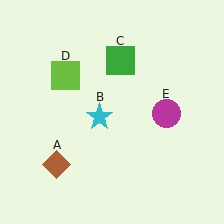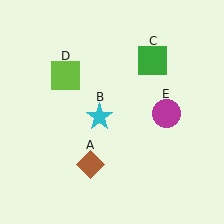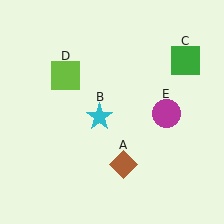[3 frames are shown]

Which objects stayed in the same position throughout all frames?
Cyan star (object B) and lime square (object D) and magenta circle (object E) remained stationary.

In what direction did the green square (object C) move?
The green square (object C) moved right.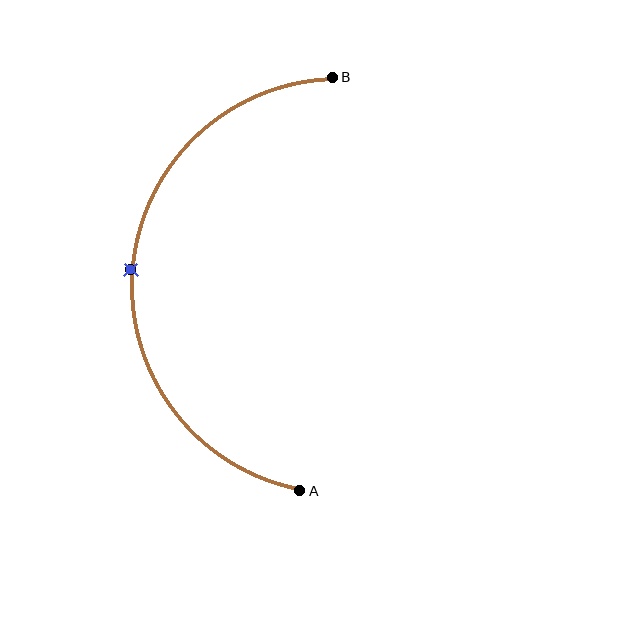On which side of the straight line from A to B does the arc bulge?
The arc bulges to the left of the straight line connecting A and B.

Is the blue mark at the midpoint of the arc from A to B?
Yes. The blue mark lies on the arc at equal arc-length from both A and B — it is the arc midpoint.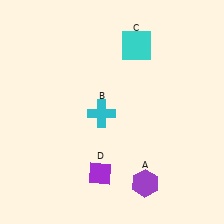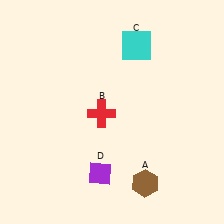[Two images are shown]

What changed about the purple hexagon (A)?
In Image 1, A is purple. In Image 2, it changed to brown.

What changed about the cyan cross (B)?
In Image 1, B is cyan. In Image 2, it changed to red.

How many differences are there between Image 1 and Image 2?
There are 2 differences between the two images.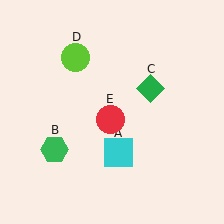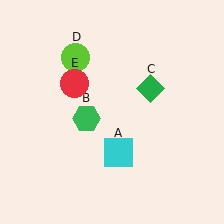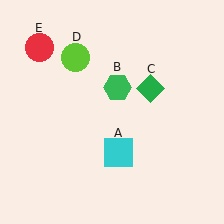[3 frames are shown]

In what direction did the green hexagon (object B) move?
The green hexagon (object B) moved up and to the right.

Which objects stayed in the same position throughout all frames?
Cyan square (object A) and green diamond (object C) and lime circle (object D) remained stationary.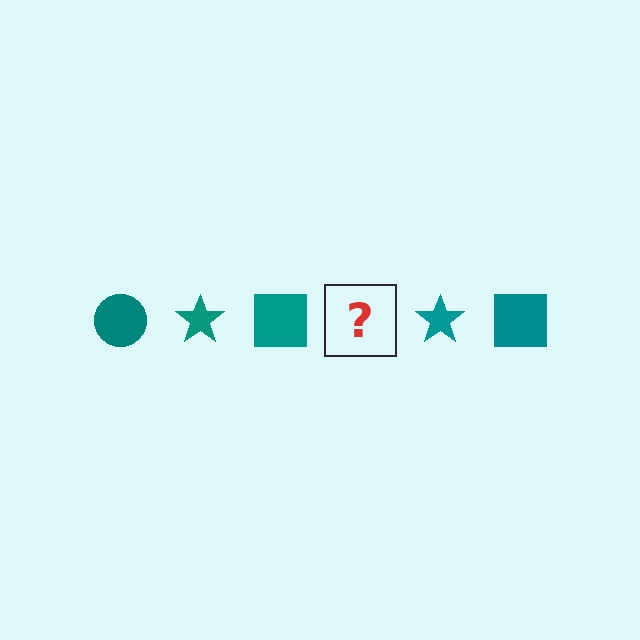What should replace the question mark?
The question mark should be replaced with a teal circle.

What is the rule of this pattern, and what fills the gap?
The rule is that the pattern cycles through circle, star, square shapes in teal. The gap should be filled with a teal circle.